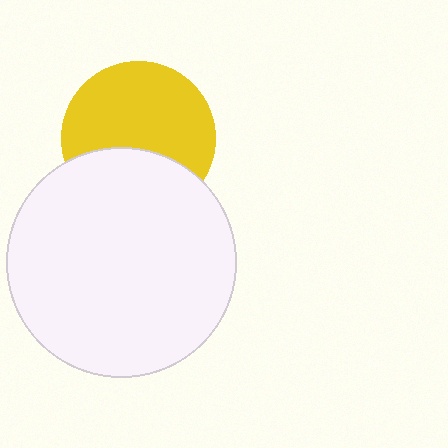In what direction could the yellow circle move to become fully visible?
The yellow circle could move up. That would shift it out from behind the white circle entirely.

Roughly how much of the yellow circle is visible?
About half of it is visible (roughly 65%).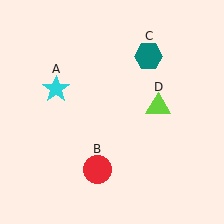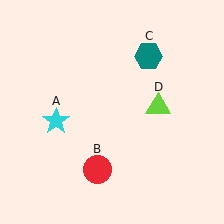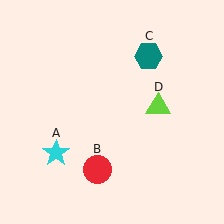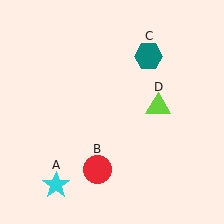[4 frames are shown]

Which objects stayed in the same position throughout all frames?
Red circle (object B) and teal hexagon (object C) and lime triangle (object D) remained stationary.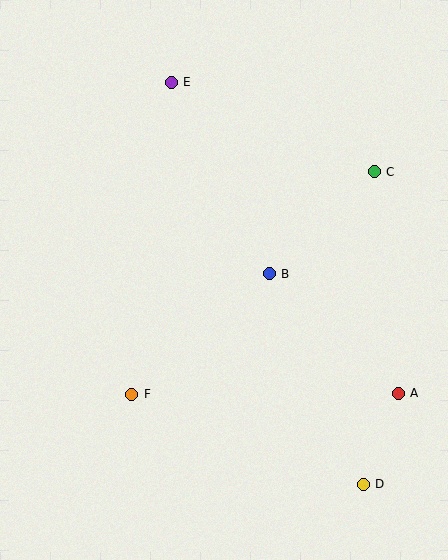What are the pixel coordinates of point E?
Point E is at (171, 82).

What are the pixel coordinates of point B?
Point B is at (269, 274).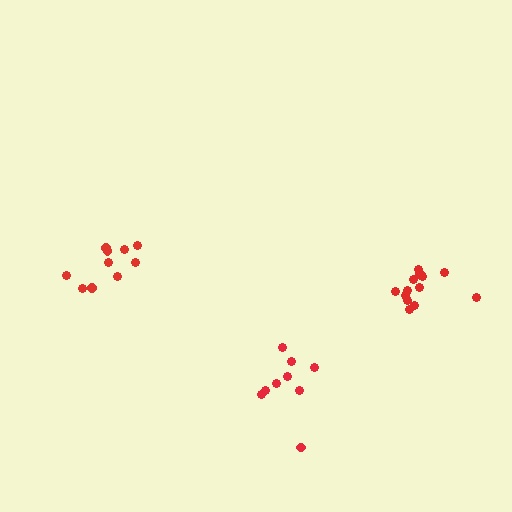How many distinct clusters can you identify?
There are 3 distinct clusters.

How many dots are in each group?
Group 1: 10 dots, Group 2: 9 dots, Group 3: 13 dots (32 total).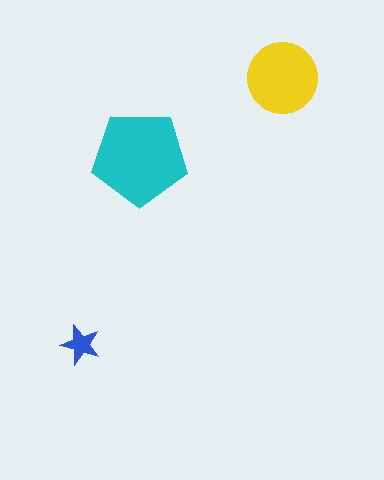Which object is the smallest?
The blue star.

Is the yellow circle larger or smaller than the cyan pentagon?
Smaller.